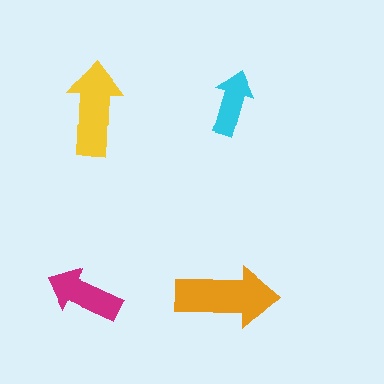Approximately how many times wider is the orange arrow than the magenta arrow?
About 1.5 times wider.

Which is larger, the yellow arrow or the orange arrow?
The orange one.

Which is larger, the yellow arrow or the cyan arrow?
The yellow one.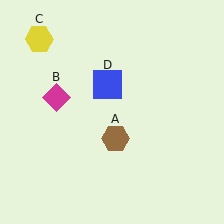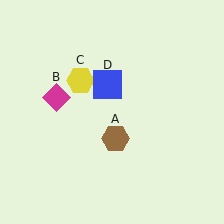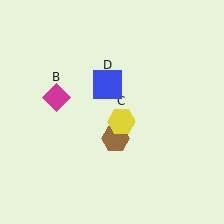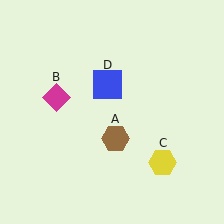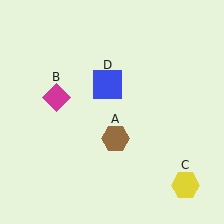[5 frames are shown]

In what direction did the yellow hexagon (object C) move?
The yellow hexagon (object C) moved down and to the right.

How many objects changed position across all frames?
1 object changed position: yellow hexagon (object C).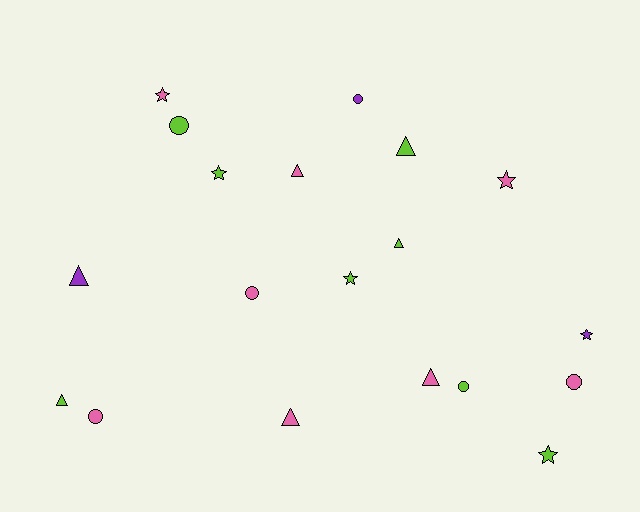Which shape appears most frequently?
Triangle, with 7 objects.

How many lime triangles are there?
There are 3 lime triangles.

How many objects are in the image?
There are 19 objects.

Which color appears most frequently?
Pink, with 8 objects.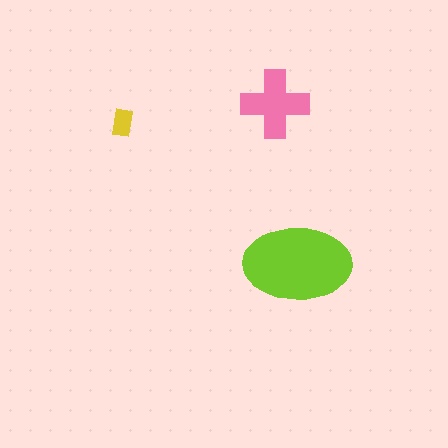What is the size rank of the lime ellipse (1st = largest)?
1st.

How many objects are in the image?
There are 3 objects in the image.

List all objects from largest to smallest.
The lime ellipse, the pink cross, the yellow rectangle.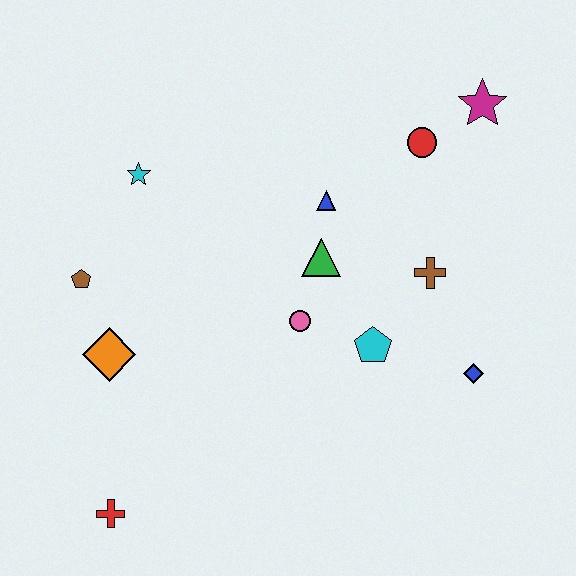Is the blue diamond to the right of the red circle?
Yes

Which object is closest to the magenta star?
The red circle is closest to the magenta star.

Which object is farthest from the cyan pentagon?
The red cross is farthest from the cyan pentagon.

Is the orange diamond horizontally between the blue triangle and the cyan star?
No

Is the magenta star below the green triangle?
No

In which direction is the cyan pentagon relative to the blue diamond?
The cyan pentagon is to the left of the blue diamond.